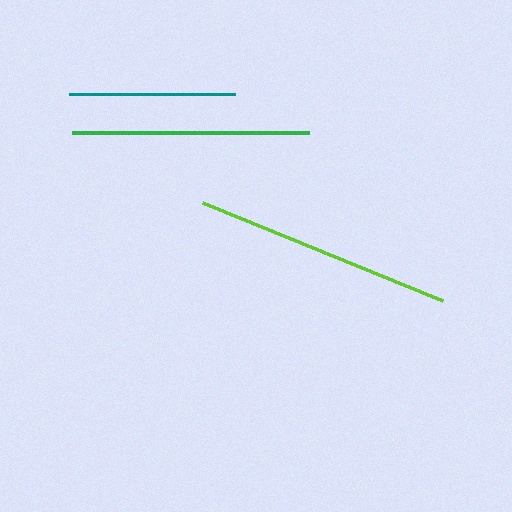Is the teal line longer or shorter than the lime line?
The lime line is longer than the teal line.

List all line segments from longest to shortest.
From longest to shortest: lime, green, teal.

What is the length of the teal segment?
The teal segment is approximately 166 pixels long.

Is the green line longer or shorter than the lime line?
The lime line is longer than the green line.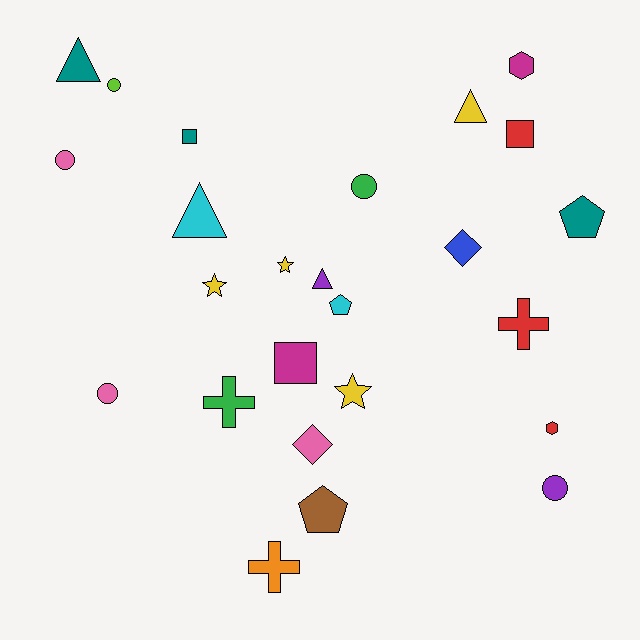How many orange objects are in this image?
There is 1 orange object.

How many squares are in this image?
There are 3 squares.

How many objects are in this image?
There are 25 objects.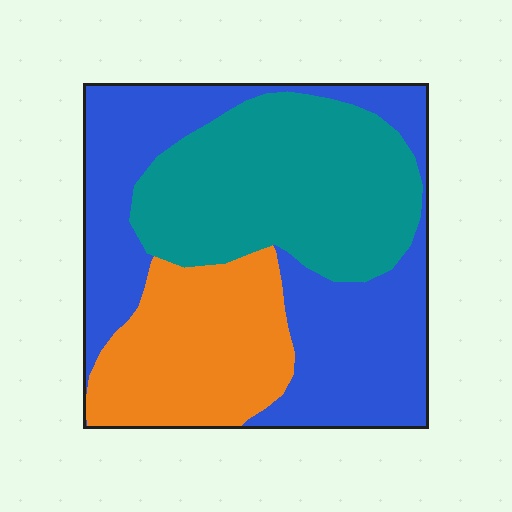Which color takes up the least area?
Orange, at roughly 25%.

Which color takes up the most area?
Blue, at roughly 40%.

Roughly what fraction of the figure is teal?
Teal takes up about one third (1/3) of the figure.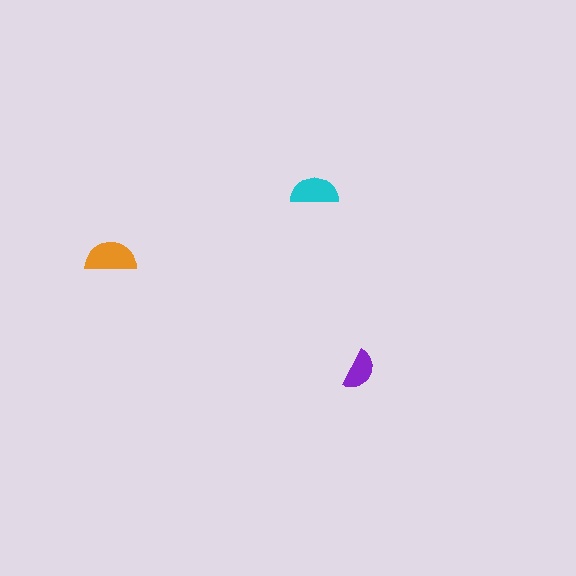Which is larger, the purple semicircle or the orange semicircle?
The orange one.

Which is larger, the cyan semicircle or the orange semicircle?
The orange one.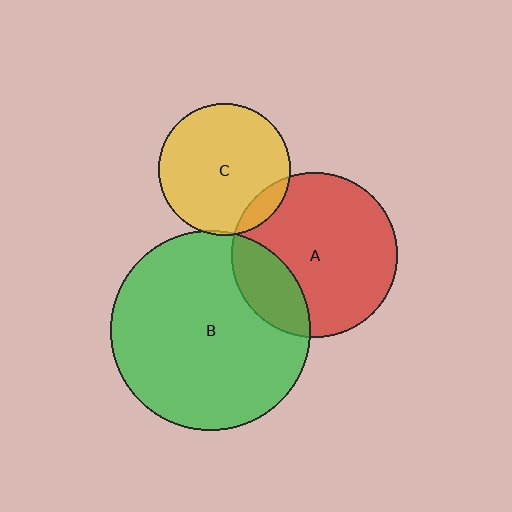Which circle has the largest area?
Circle B (green).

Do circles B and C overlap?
Yes.